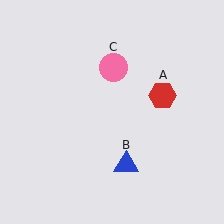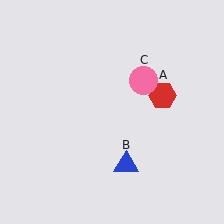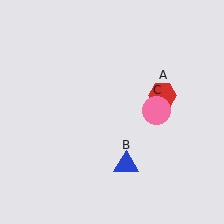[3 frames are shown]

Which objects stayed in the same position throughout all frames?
Red hexagon (object A) and blue triangle (object B) remained stationary.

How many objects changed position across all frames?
1 object changed position: pink circle (object C).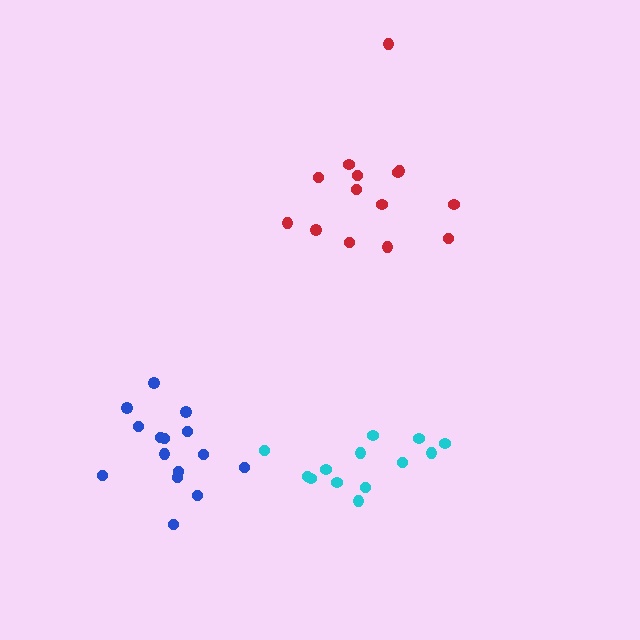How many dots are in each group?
Group 1: 13 dots, Group 2: 15 dots, Group 3: 14 dots (42 total).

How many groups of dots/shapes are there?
There are 3 groups.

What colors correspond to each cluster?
The clusters are colored: cyan, blue, red.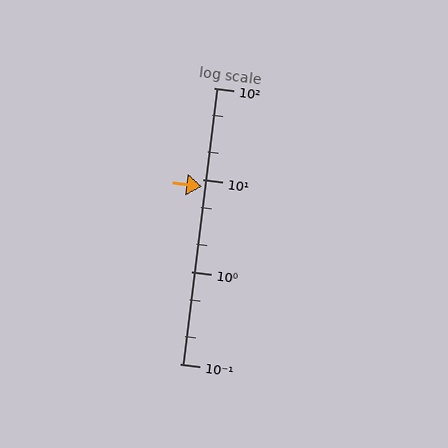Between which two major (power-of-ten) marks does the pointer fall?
The pointer is between 1 and 10.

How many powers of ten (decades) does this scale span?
The scale spans 3 decades, from 0.1 to 100.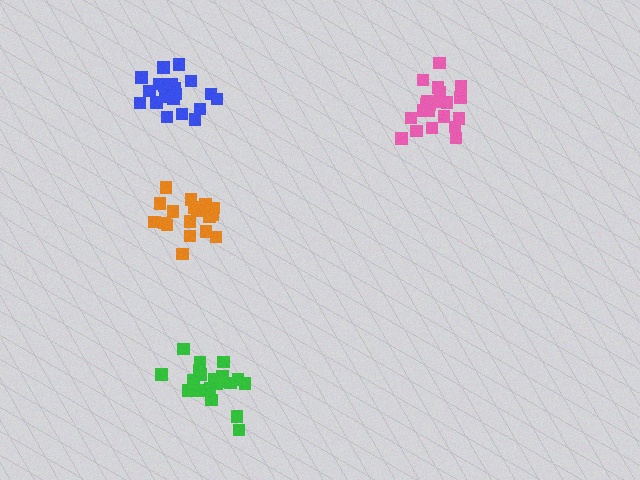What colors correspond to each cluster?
The clusters are colored: pink, green, orange, blue.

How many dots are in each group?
Group 1: 21 dots, Group 2: 21 dots, Group 3: 19 dots, Group 4: 20 dots (81 total).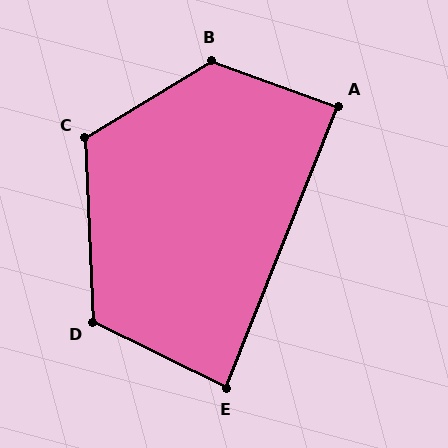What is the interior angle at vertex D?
Approximately 119 degrees (obtuse).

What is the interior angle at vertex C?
Approximately 119 degrees (obtuse).